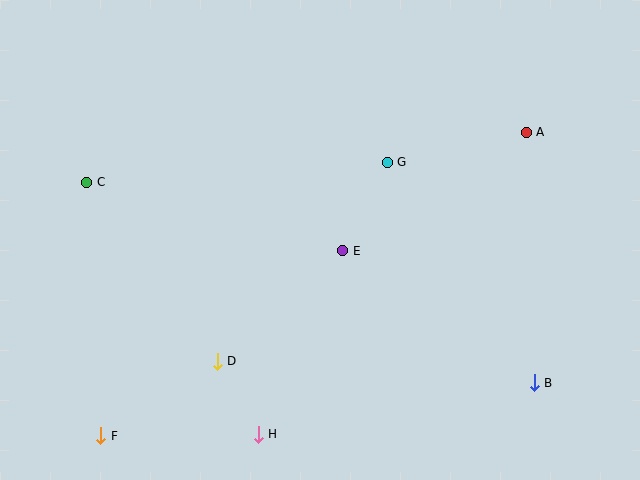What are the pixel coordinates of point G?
Point G is at (387, 162).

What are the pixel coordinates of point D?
Point D is at (217, 361).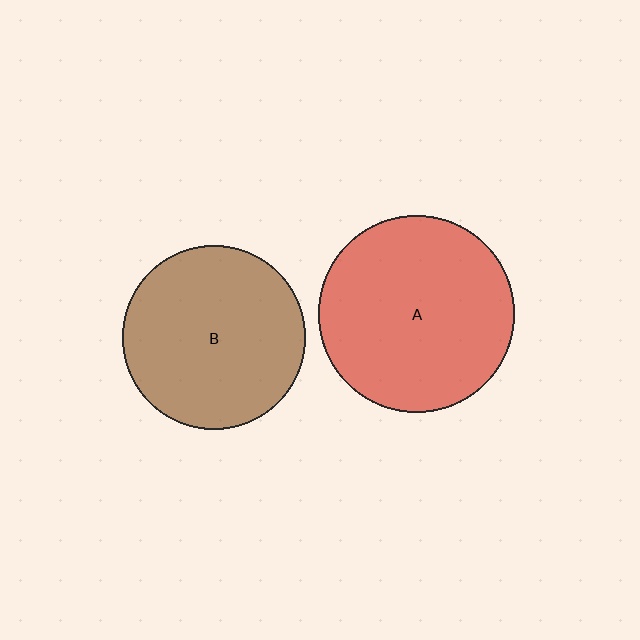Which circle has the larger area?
Circle A (red).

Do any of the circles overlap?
No, none of the circles overlap.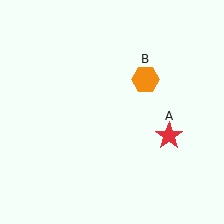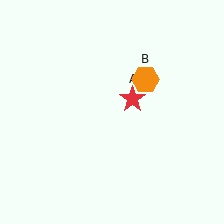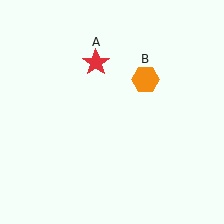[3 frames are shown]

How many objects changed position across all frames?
1 object changed position: red star (object A).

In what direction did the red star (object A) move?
The red star (object A) moved up and to the left.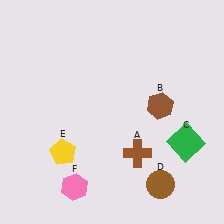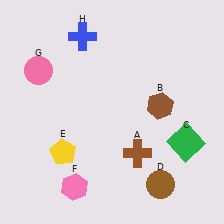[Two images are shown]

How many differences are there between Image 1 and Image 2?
There are 2 differences between the two images.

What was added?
A pink circle (G), a blue cross (H) were added in Image 2.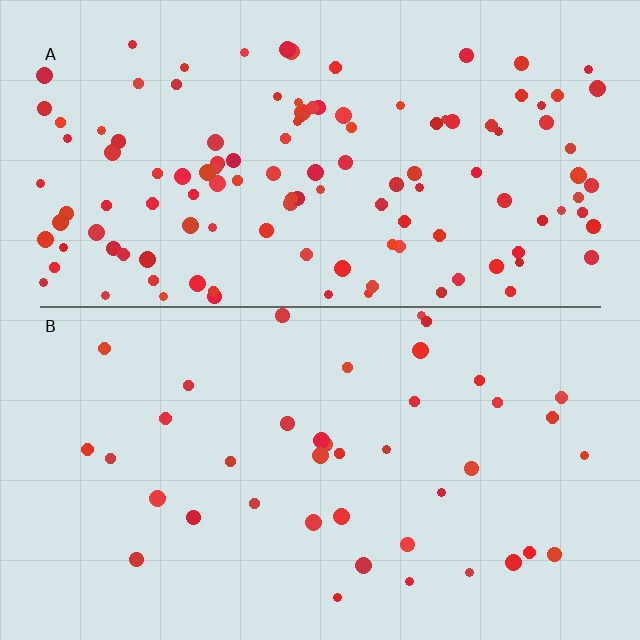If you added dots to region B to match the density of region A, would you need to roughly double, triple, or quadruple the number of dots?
Approximately triple.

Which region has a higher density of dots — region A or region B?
A (the top).